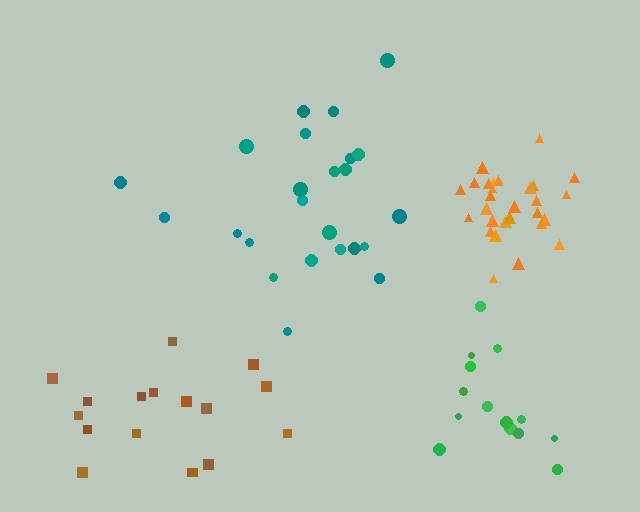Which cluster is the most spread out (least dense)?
Brown.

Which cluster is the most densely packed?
Orange.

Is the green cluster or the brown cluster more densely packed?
Green.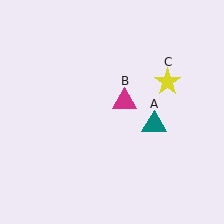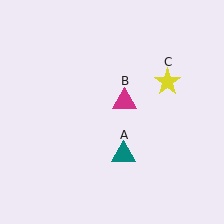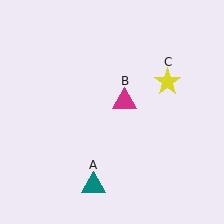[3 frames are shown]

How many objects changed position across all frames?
1 object changed position: teal triangle (object A).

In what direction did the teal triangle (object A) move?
The teal triangle (object A) moved down and to the left.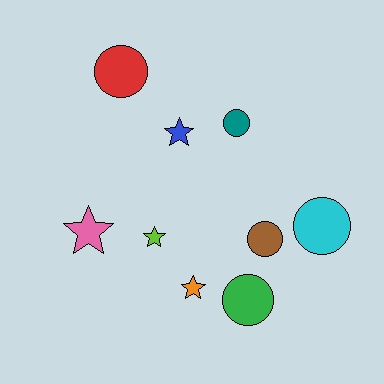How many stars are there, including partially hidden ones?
There are 4 stars.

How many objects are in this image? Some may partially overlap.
There are 9 objects.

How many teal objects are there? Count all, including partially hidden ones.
There is 1 teal object.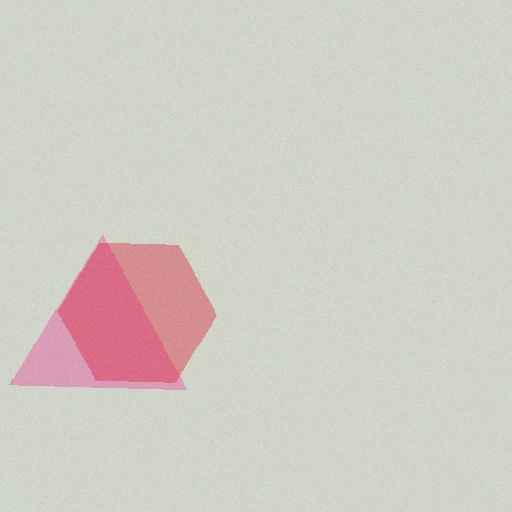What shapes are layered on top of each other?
The layered shapes are: a pink triangle, a red hexagon.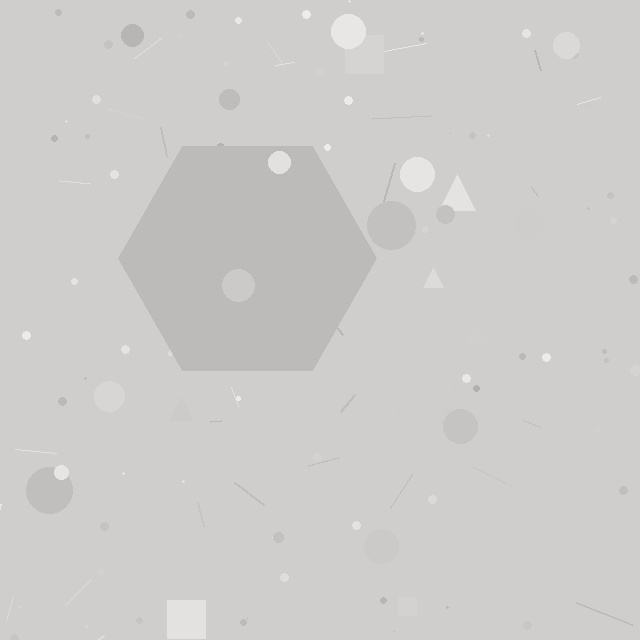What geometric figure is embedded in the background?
A hexagon is embedded in the background.